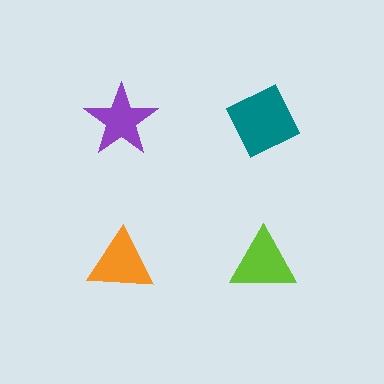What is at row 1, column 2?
A teal diamond.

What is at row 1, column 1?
A purple star.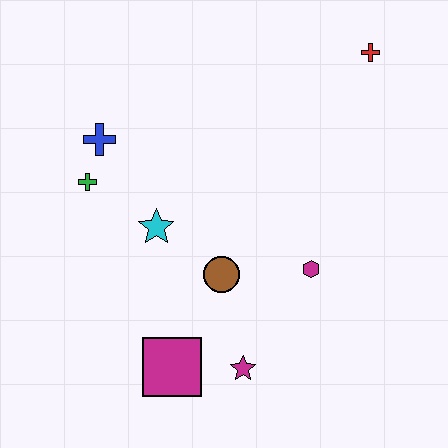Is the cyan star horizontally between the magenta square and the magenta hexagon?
No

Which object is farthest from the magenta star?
The red cross is farthest from the magenta star.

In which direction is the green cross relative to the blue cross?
The green cross is below the blue cross.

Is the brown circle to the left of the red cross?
Yes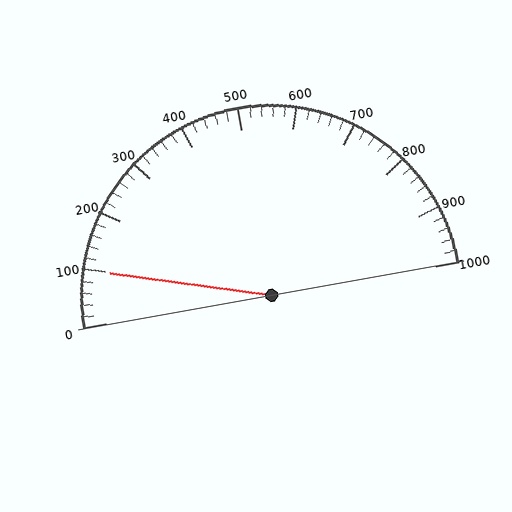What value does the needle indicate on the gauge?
The needle indicates approximately 100.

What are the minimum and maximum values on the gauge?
The gauge ranges from 0 to 1000.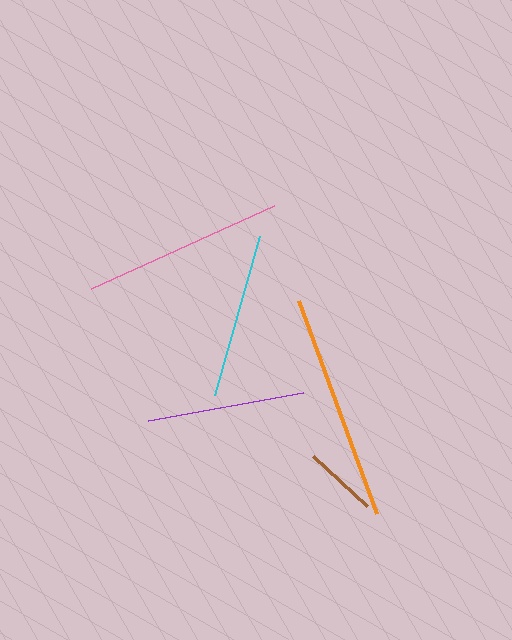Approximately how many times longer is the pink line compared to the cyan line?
The pink line is approximately 1.2 times the length of the cyan line.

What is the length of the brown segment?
The brown segment is approximately 74 pixels long.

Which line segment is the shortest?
The brown line is the shortest at approximately 74 pixels.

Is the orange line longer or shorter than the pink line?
The orange line is longer than the pink line.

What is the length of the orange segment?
The orange segment is approximately 227 pixels long.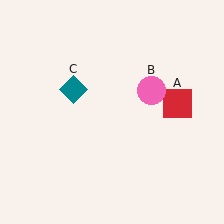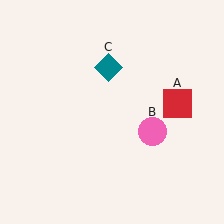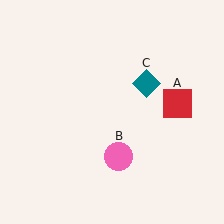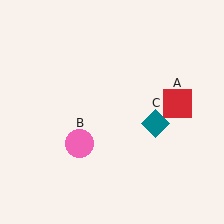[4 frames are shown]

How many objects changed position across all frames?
2 objects changed position: pink circle (object B), teal diamond (object C).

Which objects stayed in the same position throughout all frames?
Red square (object A) remained stationary.